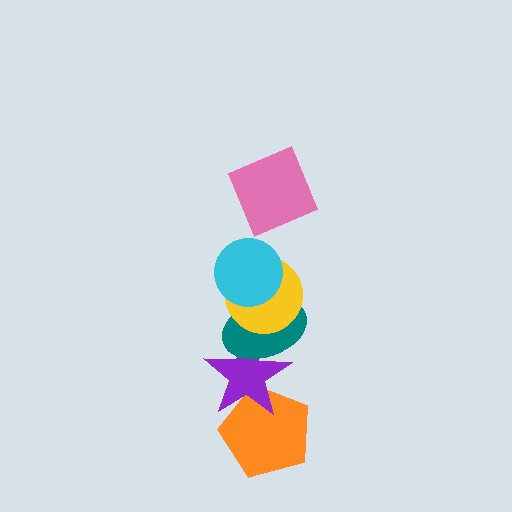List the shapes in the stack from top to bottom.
From top to bottom: the pink square, the cyan circle, the yellow circle, the teal ellipse, the purple star, the orange pentagon.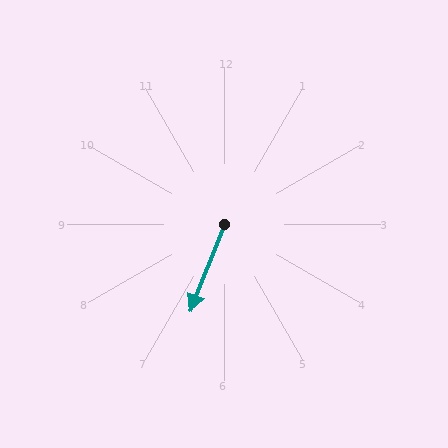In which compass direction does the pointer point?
South.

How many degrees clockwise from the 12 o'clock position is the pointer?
Approximately 201 degrees.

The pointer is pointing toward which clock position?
Roughly 7 o'clock.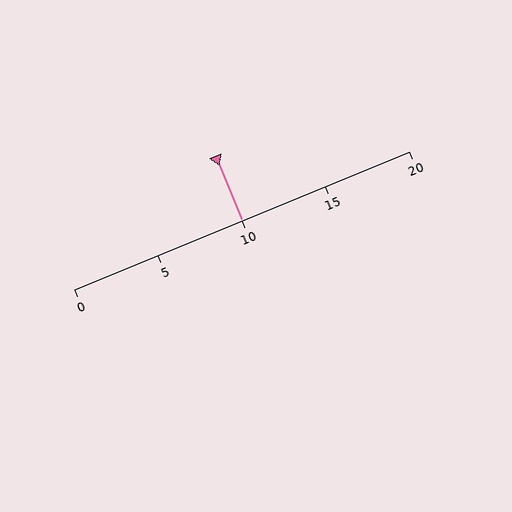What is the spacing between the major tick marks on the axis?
The major ticks are spaced 5 apart.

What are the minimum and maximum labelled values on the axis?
The axis runs from 0 to 20.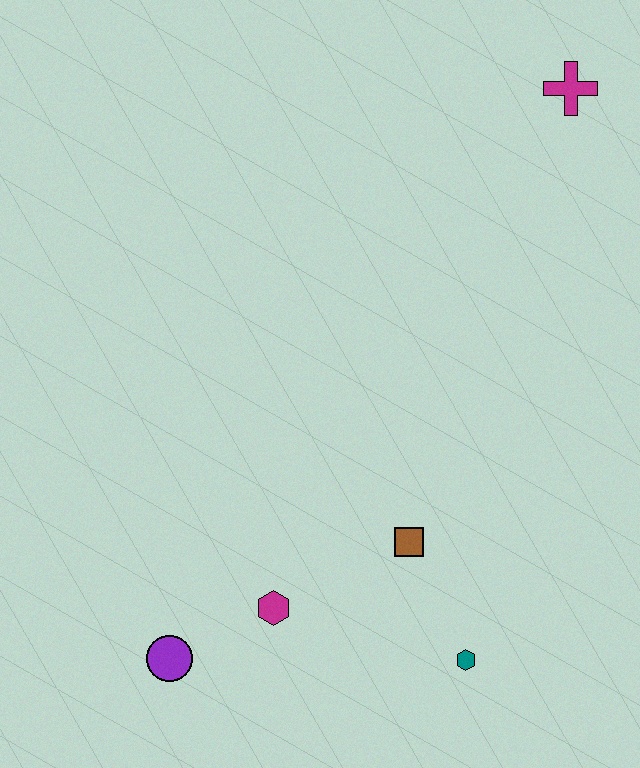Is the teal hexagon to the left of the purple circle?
No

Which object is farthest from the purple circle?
The magenta cross is farthest from the purple circle.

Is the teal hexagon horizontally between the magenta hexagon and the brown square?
No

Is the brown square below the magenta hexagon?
No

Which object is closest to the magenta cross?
The brown square is closest to the magenta cross.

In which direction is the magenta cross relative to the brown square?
The magenta cross is above the brown square.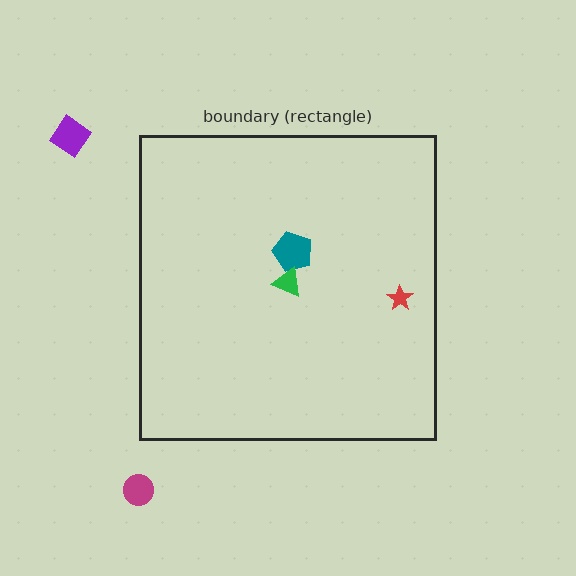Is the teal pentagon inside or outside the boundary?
Inside.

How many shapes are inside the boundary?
3 inside, 2 outside.